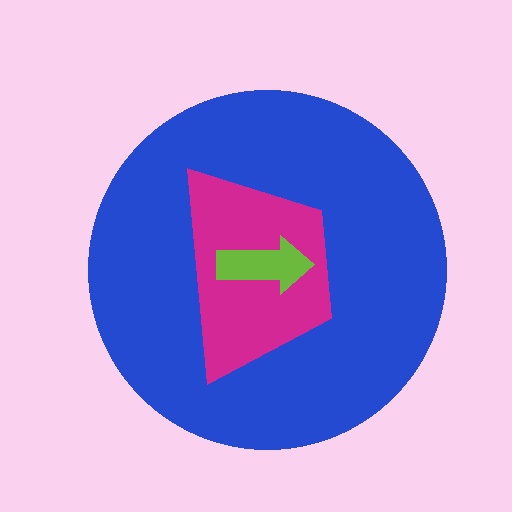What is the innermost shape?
The lime arrow.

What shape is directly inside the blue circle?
The magenta trapezoid.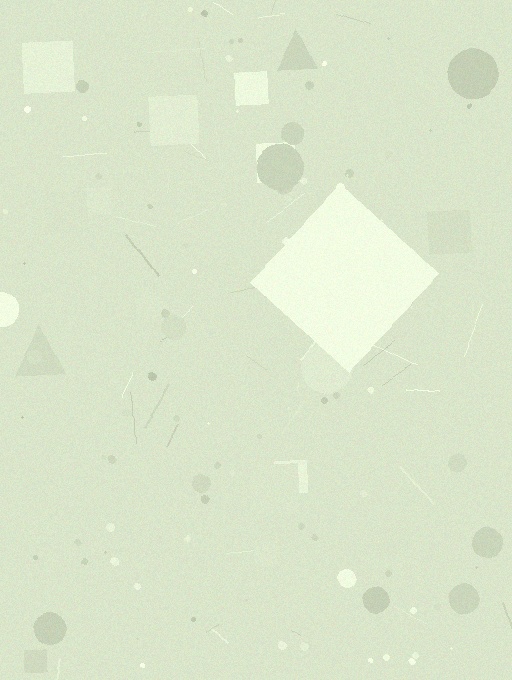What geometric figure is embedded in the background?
A diamond is embedded in the background.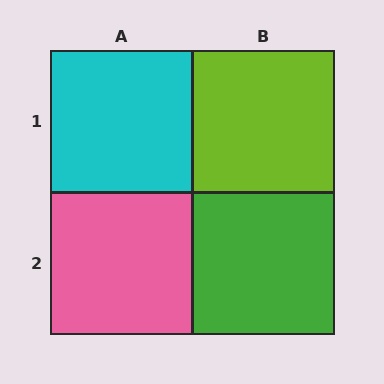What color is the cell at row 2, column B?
Green.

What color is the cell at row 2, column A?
Pink.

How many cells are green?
1 cell is green.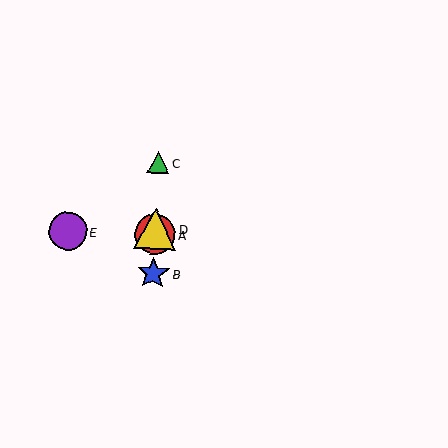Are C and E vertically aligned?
No, C is at x≈158 and E is at x≈68.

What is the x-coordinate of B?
Object B is at x≈153.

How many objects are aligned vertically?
4 objects (A, B, C, D) are aligned vertically.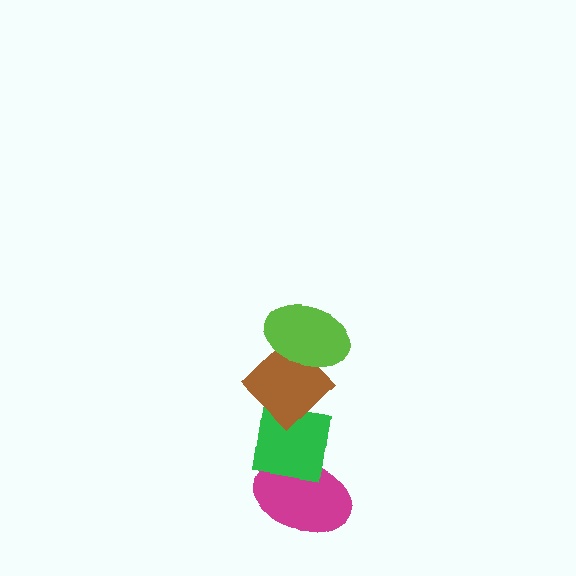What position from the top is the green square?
The green square is 3rd from the top.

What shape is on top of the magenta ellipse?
The green square is on top of the magenta ellipse.